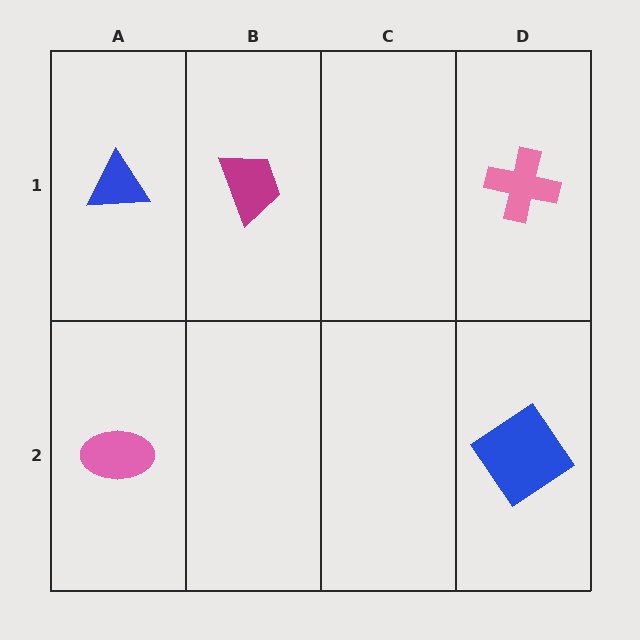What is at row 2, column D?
A blue diamond.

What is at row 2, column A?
A pink ellipse.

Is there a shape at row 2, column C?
No, that cell is empty.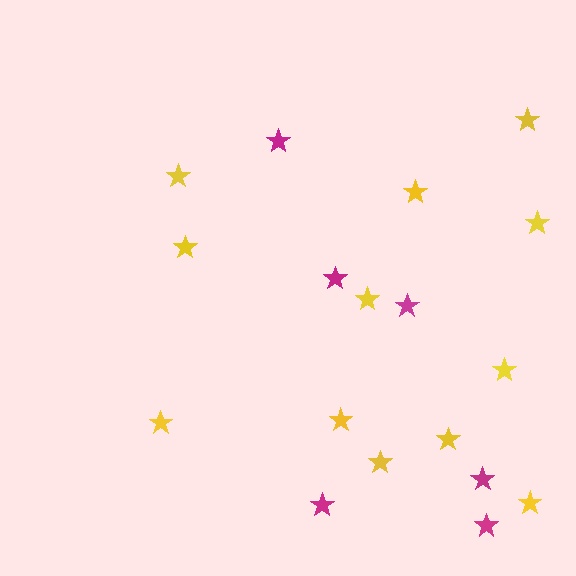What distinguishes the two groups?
There are 2 groups: one group of yellow stars (12) and one group of magenta stars (6).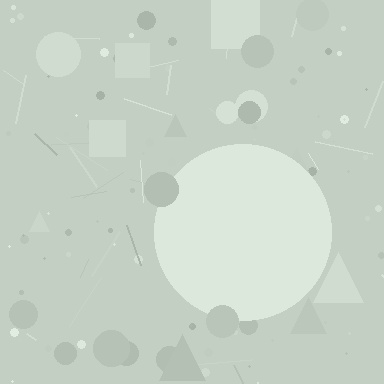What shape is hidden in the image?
A circle is hidden in the image.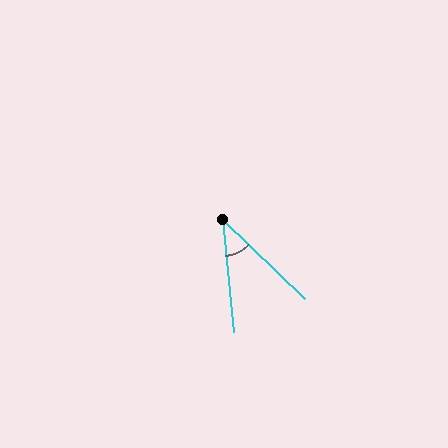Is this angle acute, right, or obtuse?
It is acute.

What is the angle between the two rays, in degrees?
Approximately 41 degrees.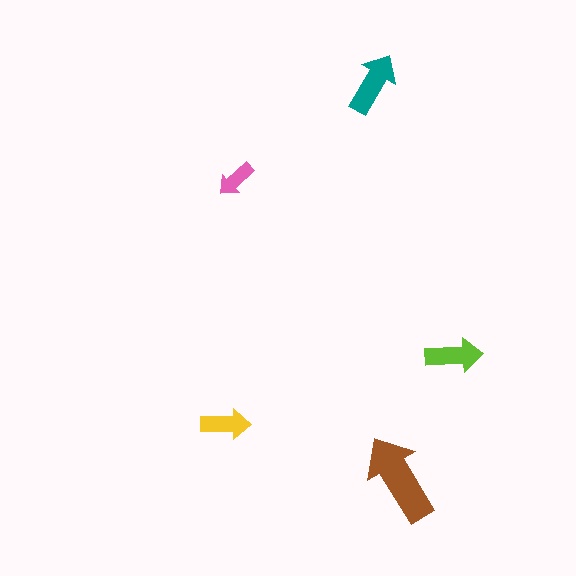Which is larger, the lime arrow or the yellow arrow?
The lime one.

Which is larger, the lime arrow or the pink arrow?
The lime one.